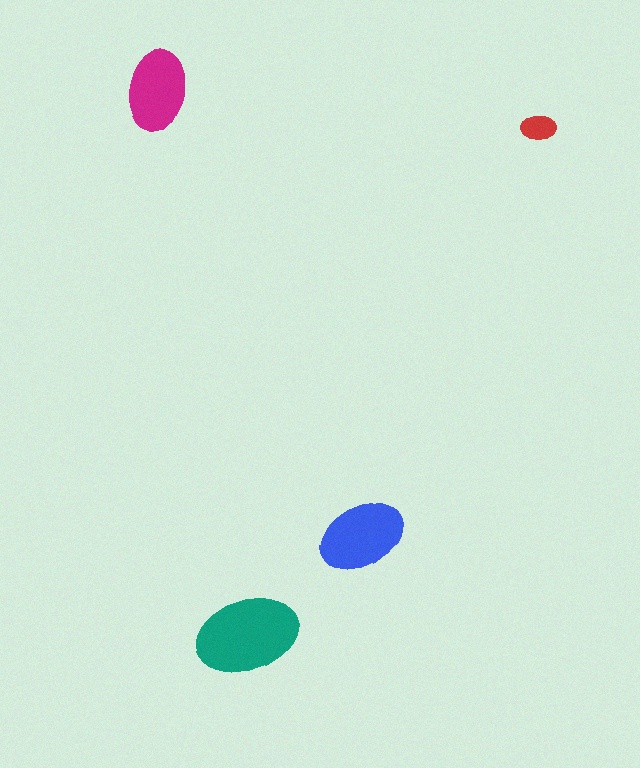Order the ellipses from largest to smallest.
the teal one, the blue one, the magenta one, the red one.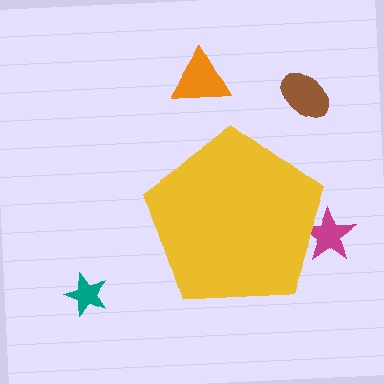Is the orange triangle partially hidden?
No, the orange triangle is fully visible.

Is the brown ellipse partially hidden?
No, the brown ellipse is fully visible.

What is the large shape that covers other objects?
A yellow pentagon.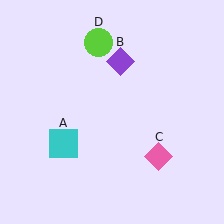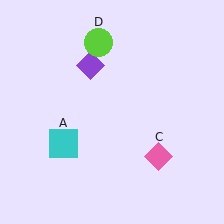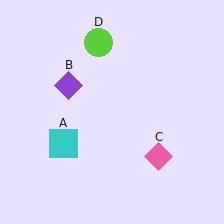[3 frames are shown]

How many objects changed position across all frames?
1 object changed position: purple diamond (object B).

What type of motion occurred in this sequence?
The purple diamond (object B) rotated counterclockwise around the center of the scene.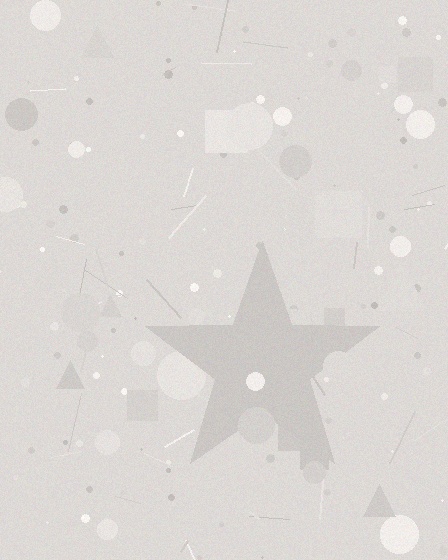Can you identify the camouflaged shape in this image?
The camouflaged shape is a star.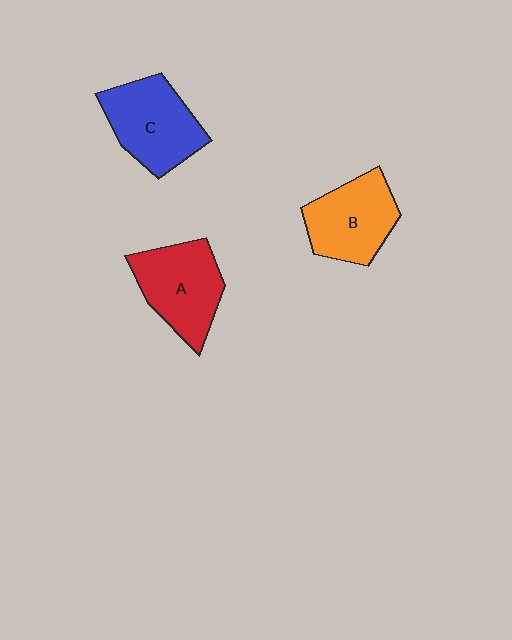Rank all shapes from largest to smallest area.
From largest to smallest: C (blue), A (red), B (orange).